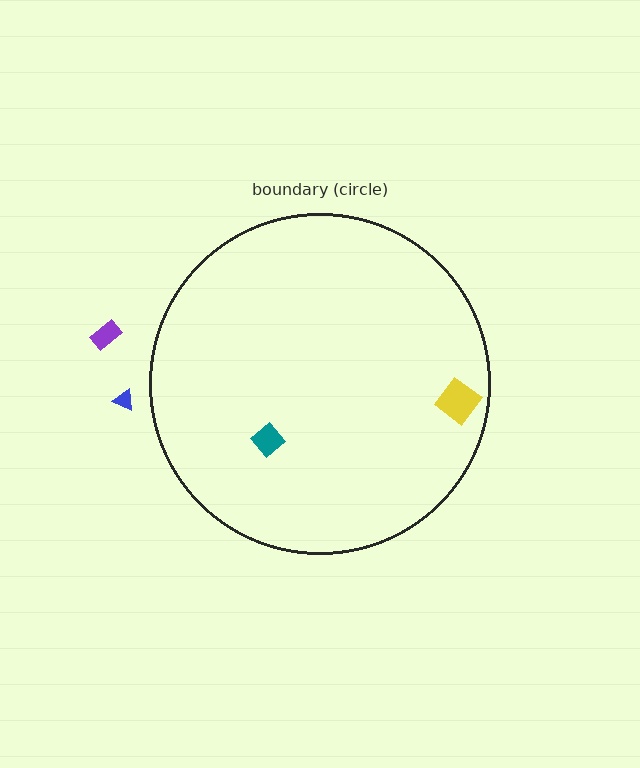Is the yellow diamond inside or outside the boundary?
Inside.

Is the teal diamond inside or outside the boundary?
Inside.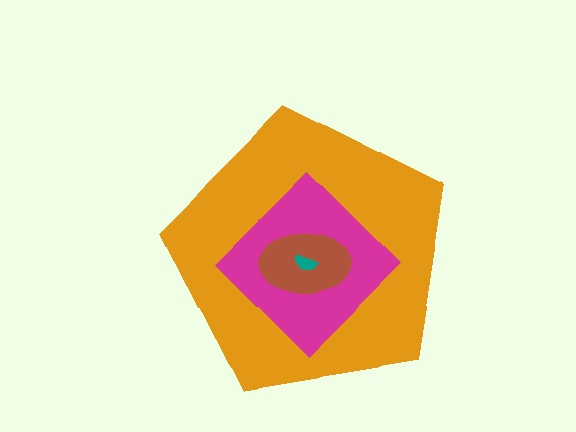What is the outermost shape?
The orange pentagon.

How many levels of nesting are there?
4.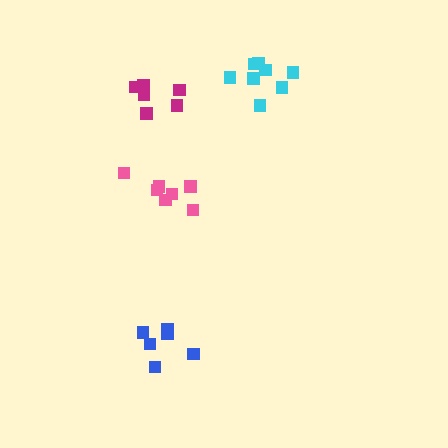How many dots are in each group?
Group 1: 6 dots, Group 2: 6 dots, Group 3: 8 dots, Group 4: 7 dots (27 total).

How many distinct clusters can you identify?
There are 4 distinct clusters.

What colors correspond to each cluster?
The clusters are colored: magenta, blue, cyan, pink.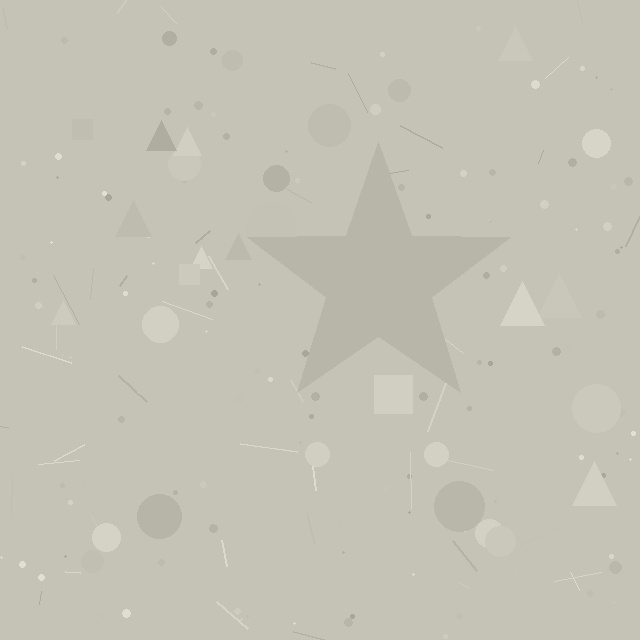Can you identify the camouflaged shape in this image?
The camouflaged shape is a star.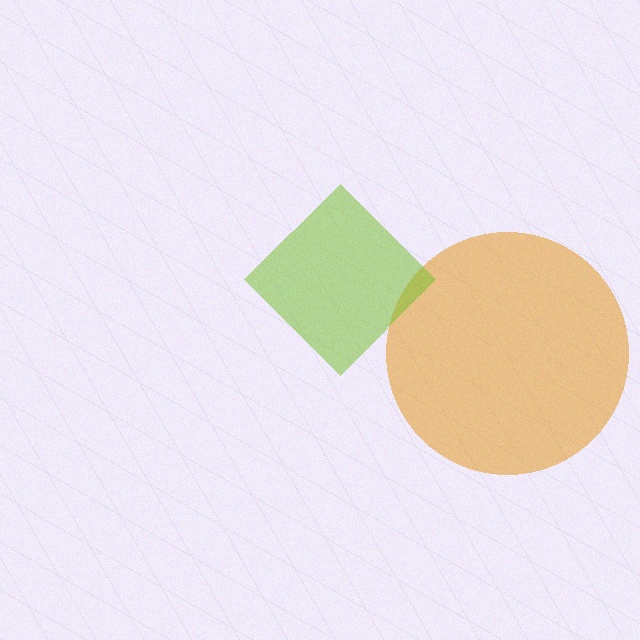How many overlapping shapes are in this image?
There are 2 overlapping shapes in the image.